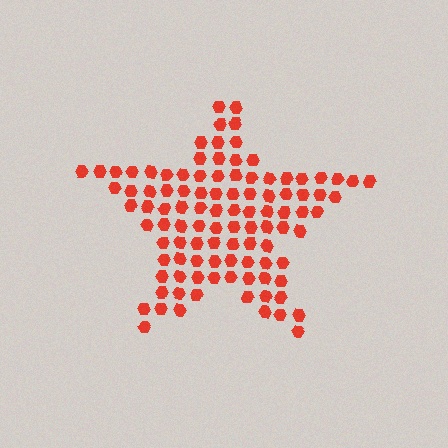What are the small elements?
The small elements are hexagons.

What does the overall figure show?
The overall figure shows a star.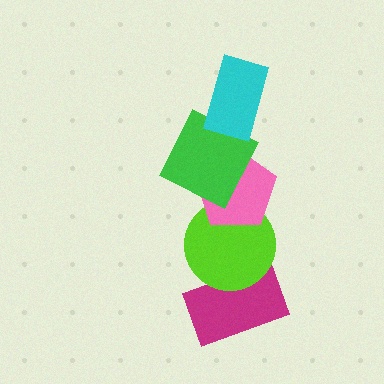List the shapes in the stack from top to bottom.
From top to bottom: the cyan rectangle, the green square, the pink pentagon, the lime circle, the magenta rectangle.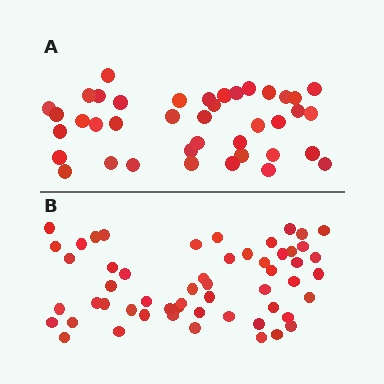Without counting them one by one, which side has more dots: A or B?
Region B (the bottom region) has more dots.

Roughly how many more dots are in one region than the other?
Region B has approximately 15 more dots than region A.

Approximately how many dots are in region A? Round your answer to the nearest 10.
About 40 dots.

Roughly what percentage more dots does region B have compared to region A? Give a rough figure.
About 40% more.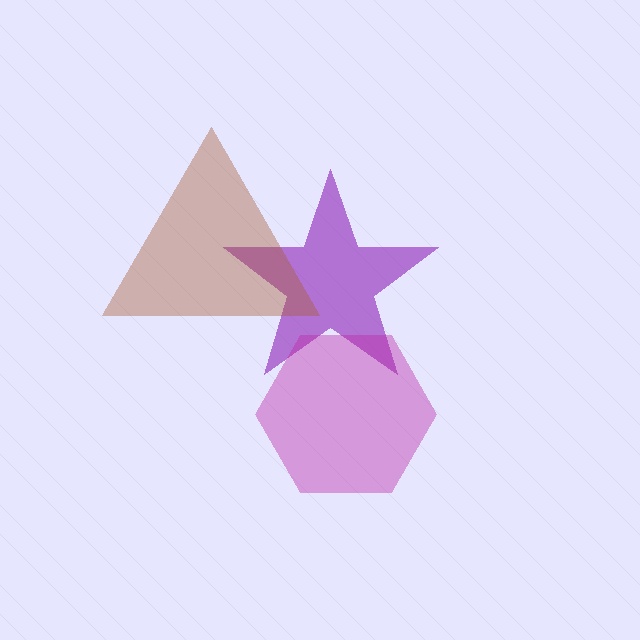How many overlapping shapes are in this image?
There are 3 overlapping shapes in the image.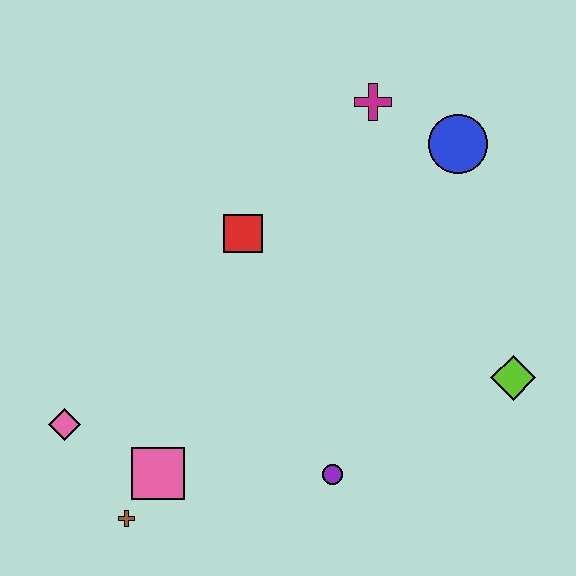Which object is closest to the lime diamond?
The purple circle is closest to the lime diamond.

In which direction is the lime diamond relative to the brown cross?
The lime diamond is to the right of the brown cross.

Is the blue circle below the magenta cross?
Yes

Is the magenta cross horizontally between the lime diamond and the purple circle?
Yes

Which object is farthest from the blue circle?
The brown cross is farthest from the blue circle.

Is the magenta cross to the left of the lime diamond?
Yes